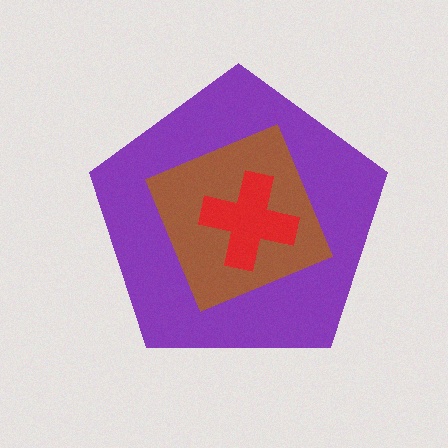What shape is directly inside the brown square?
The red cross.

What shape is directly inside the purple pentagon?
The brown square.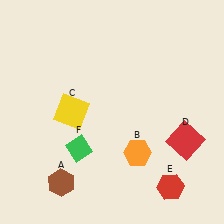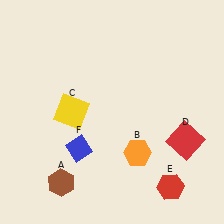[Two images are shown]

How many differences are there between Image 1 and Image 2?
There is 1 difference between the two images.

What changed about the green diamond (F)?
In Image 1, F is green. In Image 2, it changed to blue.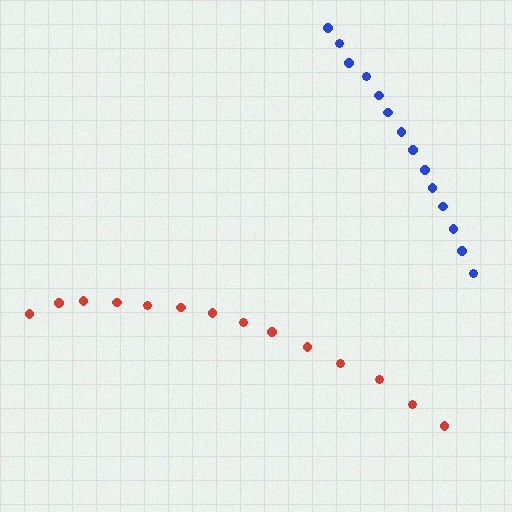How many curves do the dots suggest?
There are 2 distinct paths.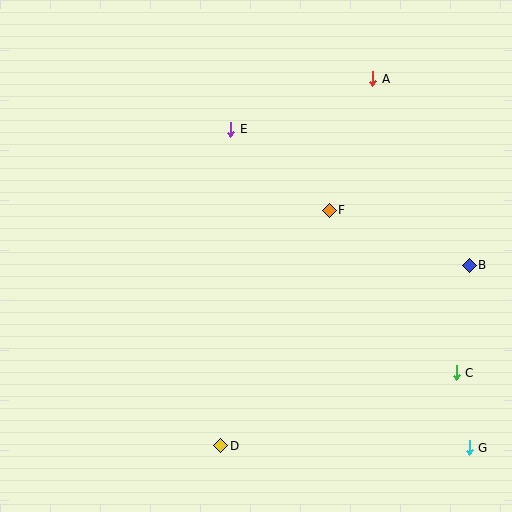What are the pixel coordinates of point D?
Point D is at (221, 446).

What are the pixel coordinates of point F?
Point F is at (329, 210).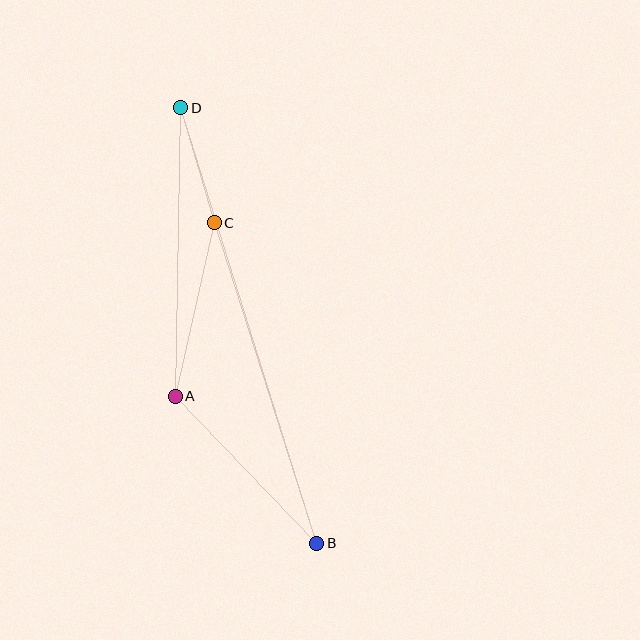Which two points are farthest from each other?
Points B and D are farthest from each other.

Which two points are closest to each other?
Points C and D are closest to each other.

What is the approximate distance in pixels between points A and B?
The distance between A and B is approximately 204 pixels.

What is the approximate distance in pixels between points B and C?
The distance between B and C is approximately 336 pixels.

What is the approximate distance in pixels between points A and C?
The distance between A and C is approximately 178 pixels.